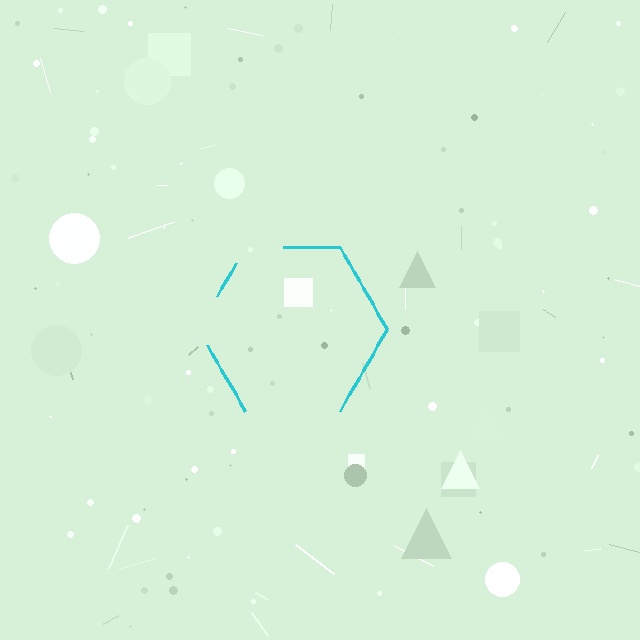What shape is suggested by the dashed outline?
The dashed outline suggests a hexagon.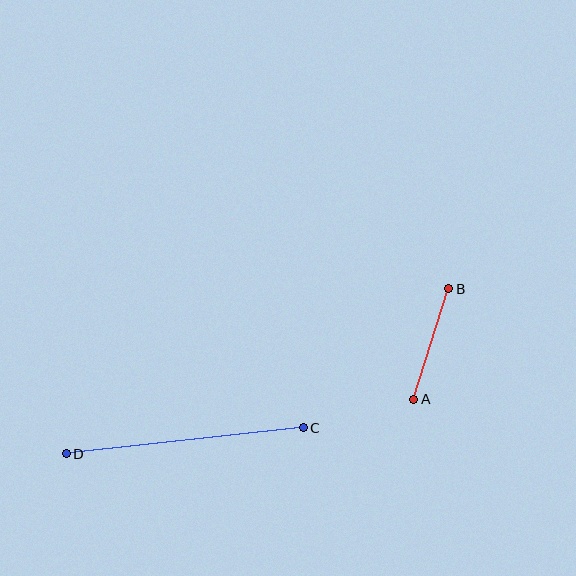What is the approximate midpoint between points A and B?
The midpoint is at approximately (431, 344) pixels.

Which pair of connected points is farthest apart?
Points C and D are farthest apart.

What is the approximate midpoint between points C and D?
The midpoint is at approximately (185, 441) pixels.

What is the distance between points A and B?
The distance is approximately 116 pixels.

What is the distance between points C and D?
The distance is approximately 238 pixels.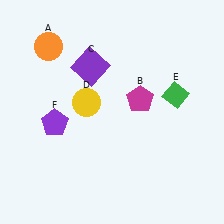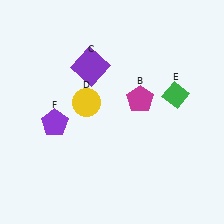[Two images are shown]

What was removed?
The orange circle (A) was removed in Image 2.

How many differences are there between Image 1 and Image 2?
There is 1 difference between the two images.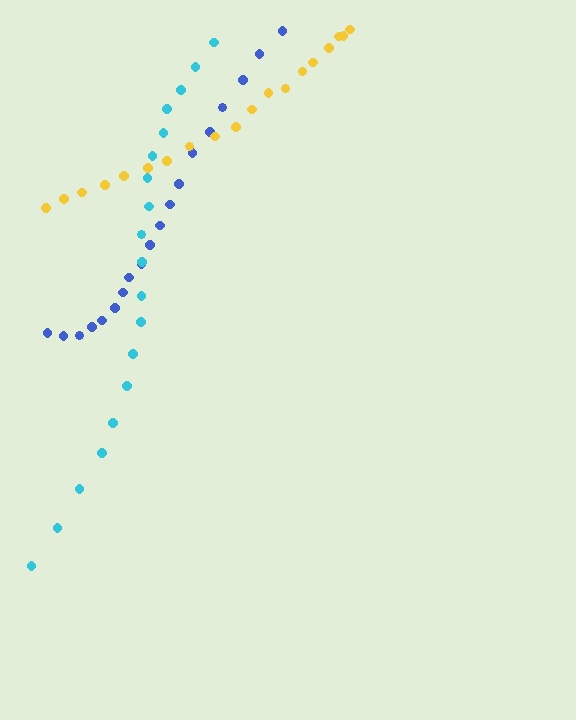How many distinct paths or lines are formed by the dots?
There are 3 distinct paths.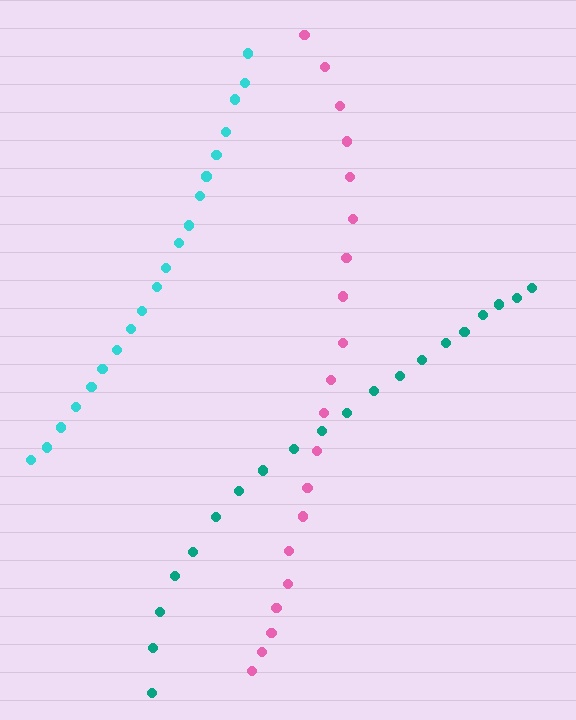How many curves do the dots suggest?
There are 3 distinct paths.